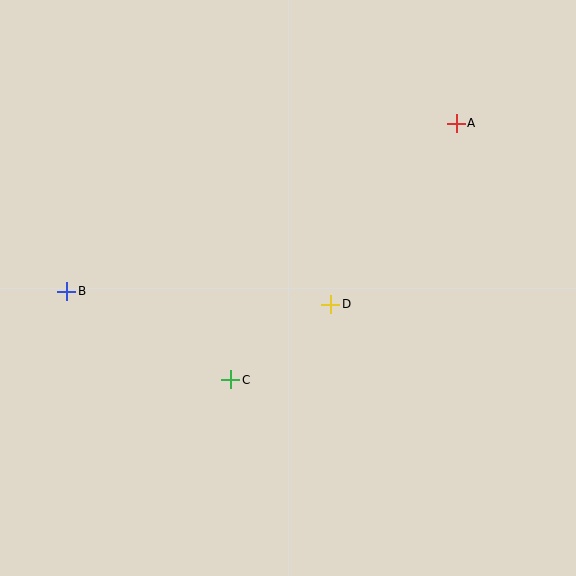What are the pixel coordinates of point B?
Point B is at (67, 291).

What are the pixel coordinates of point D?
Point D is at (331, 304).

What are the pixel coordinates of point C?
Point C is at (231, 380).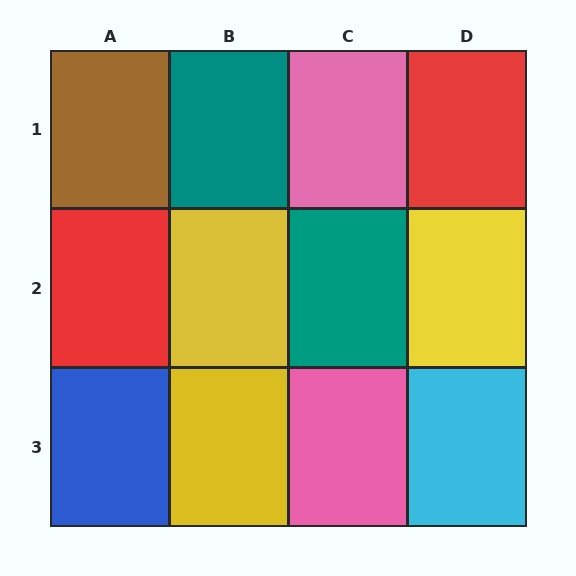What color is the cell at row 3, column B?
Yellow.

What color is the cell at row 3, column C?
Pink.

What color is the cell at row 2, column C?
Teal.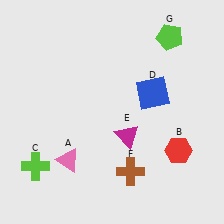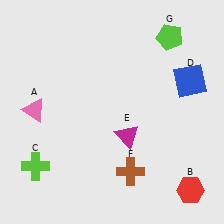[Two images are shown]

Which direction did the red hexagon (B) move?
The red hexagon (B) moved down.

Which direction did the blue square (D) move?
The blue square (D) moved right.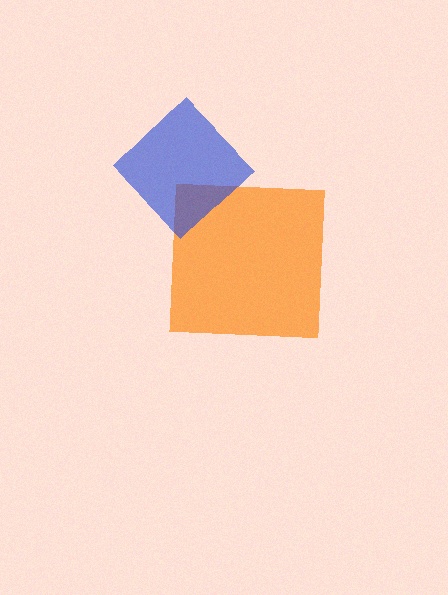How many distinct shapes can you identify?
There are 2 distinct shapes: an orange square, a blue diamond.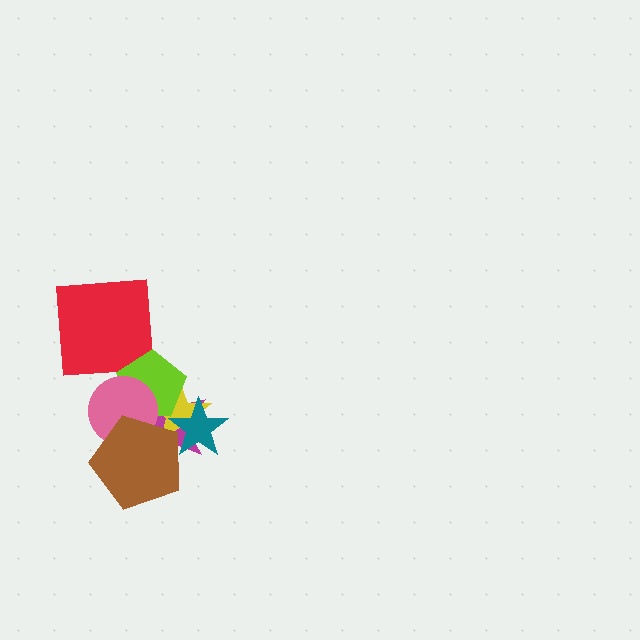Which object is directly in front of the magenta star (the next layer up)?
The yellow star is directly in front of the magenta star.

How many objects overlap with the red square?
0 objects overlap with the red square.